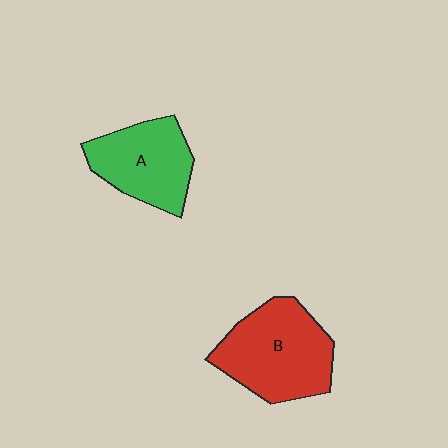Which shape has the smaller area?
Shape A (green).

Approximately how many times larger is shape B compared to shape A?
Approximately 1.3 times.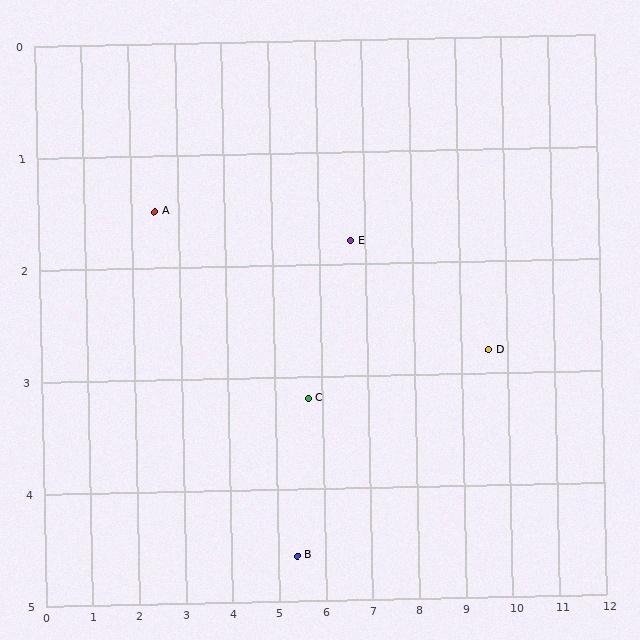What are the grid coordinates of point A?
Point A is at approximately (2.5, 1.5).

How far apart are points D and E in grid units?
Points D and E are about 3.1 grid units apart.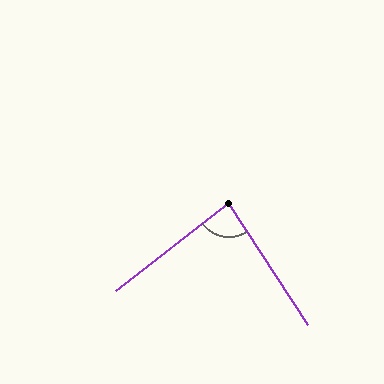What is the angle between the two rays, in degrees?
Approximately 85 degrees.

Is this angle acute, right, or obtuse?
It is approximately a right angle.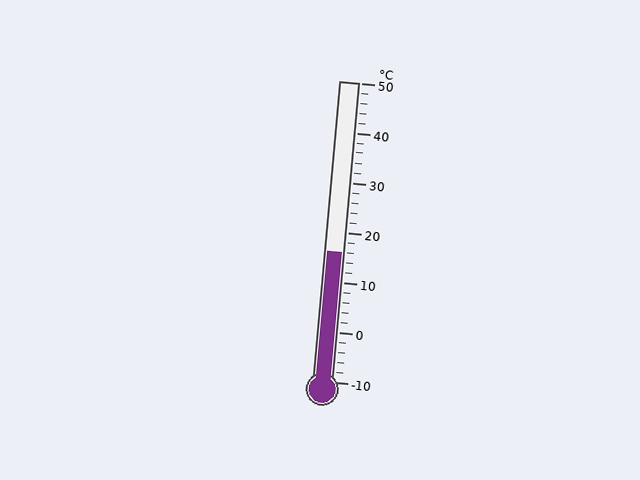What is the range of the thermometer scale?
The thermometer scale ranges from -10°C to 50°C.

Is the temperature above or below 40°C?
The temperature is below 40°C.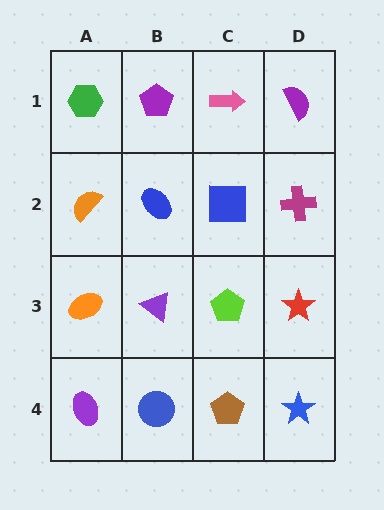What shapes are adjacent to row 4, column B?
A purple triangle (row 3, column B), a purple ellipse (row 4, column A), a brown pentagon (row 4, column C).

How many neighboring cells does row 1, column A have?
2.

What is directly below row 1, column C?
A blue square.